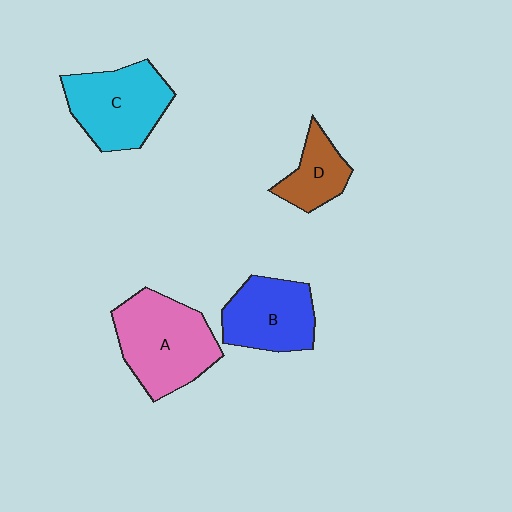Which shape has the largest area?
Shape A (pink).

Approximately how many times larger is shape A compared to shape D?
Approximately 2.1 times.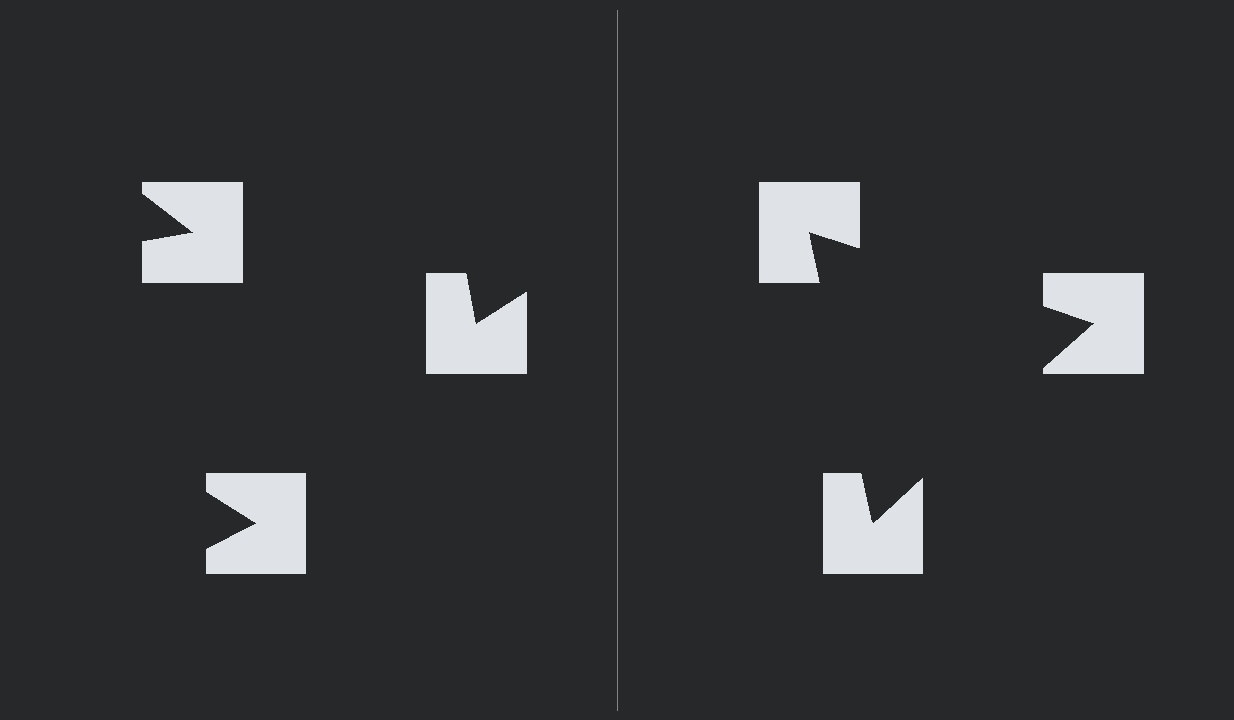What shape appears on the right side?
An illusory triangle.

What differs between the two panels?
The notched squares are positioned identically on both sides; only the wedge orientations differ. On the right they align to a triangle; on the left they are misaligned.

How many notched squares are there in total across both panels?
6 — 3 on each side.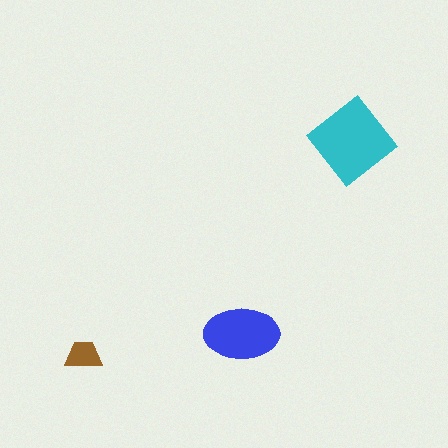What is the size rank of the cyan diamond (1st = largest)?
1st.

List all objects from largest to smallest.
The cyan diamond, the blue ellipse, the brown trapezoid.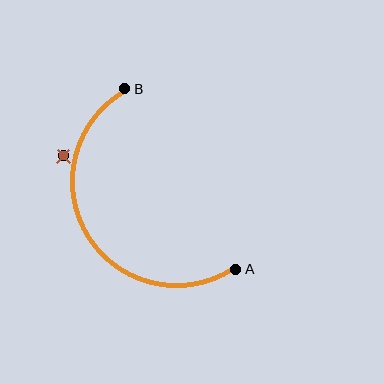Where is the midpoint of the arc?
The arc midpoint is the point on the curve farthest from the straight line joining A and B. It sits to the left of that line.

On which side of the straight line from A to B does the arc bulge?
The arc bulges to the left of the straight line connecting A and B.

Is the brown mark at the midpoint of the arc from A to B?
No — the brown mark does not lie on the arc at all. It sits slightly outside the curve.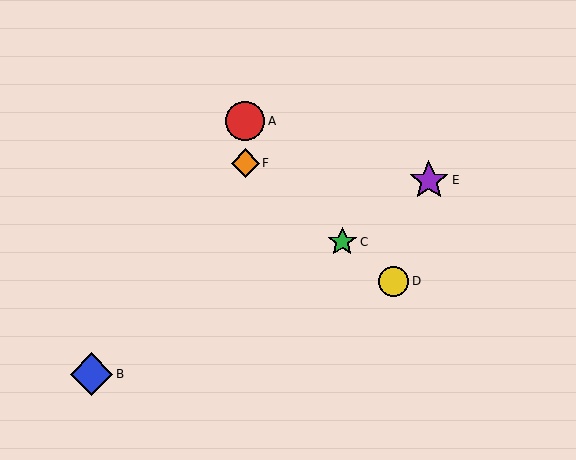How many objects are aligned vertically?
2 objects (A, F) are aligned vertically.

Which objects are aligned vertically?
Objects A, F are aligned vertically.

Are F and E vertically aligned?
No, F is at x≈245 and E is at x≈429.